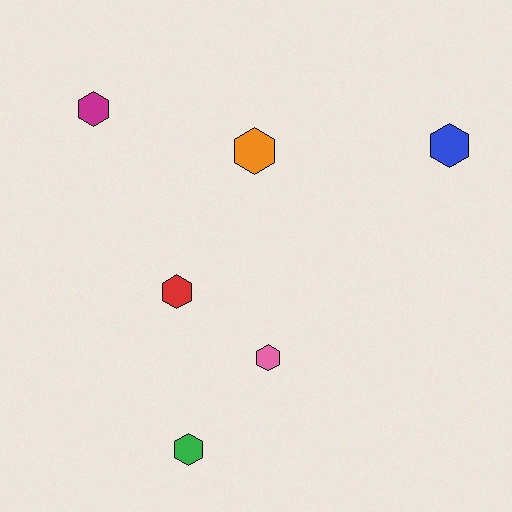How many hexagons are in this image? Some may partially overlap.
There are 6 hexagons.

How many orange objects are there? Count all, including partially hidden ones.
There is 1 orange object.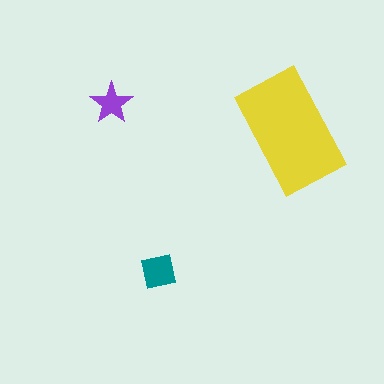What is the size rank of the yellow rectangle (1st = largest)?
1st.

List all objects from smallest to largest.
The purple star, the teal square, the yellow rectangle.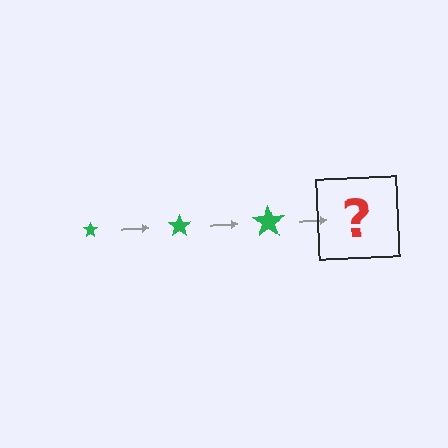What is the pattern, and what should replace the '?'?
The pattern is that the star gets progressively larger each step. The '?' should be a green star, larger than the previous one.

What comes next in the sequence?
The next element should be a green star, larger than the previous one.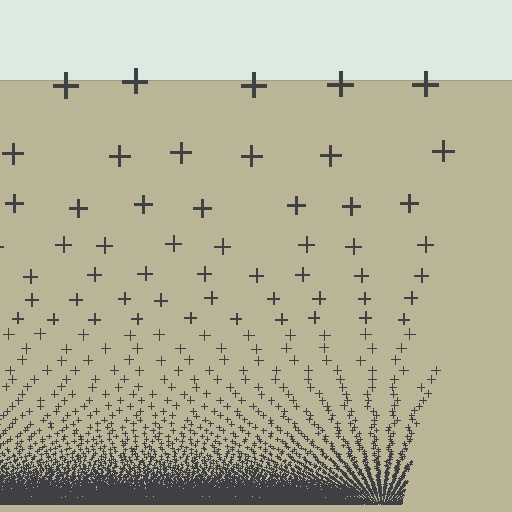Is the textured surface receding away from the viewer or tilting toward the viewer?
The surface appears to tilt toward the viewer. Texture elements get larger and sparser toward the top.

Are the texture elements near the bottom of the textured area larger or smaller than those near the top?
Smaller. The gradient is inverted — elements near the bottom are smaller and denser.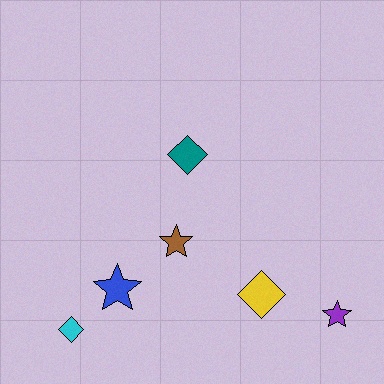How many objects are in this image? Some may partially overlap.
There are 6 objects.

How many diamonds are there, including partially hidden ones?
There are 3 diamonds.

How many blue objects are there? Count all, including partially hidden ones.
There is 1 blue object.